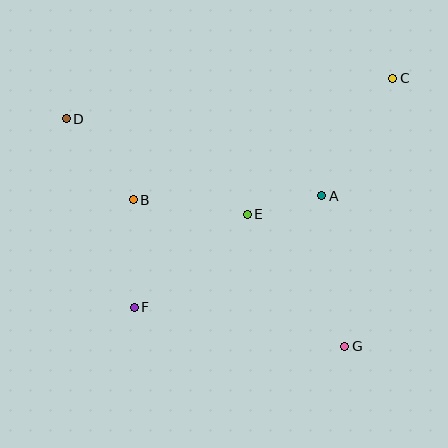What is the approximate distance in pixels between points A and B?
The distance between A and B is approximately 189 pixels.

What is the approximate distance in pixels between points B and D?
The distance between B and D is approximately 105 pixels.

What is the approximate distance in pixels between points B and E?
The distance between B and E is approximately 115 pixels.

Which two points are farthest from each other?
Points D and G are farthest from each other.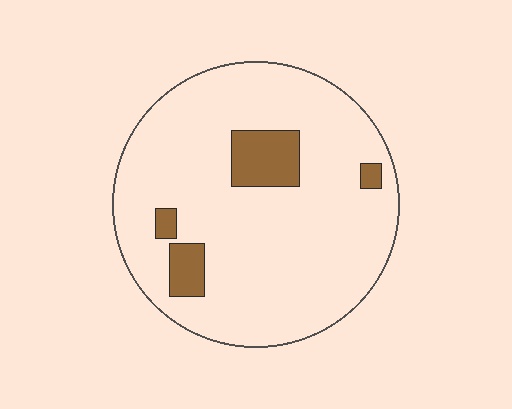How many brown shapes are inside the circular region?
4.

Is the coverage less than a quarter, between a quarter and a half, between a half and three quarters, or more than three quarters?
Less than a quarter.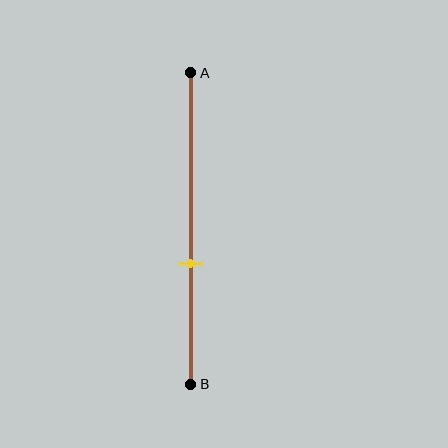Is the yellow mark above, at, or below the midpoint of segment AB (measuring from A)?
The yellow mark is below the midpoint of segment AB.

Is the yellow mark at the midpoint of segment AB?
No, the mark is at about 60% from A, not at the 50% midpoint.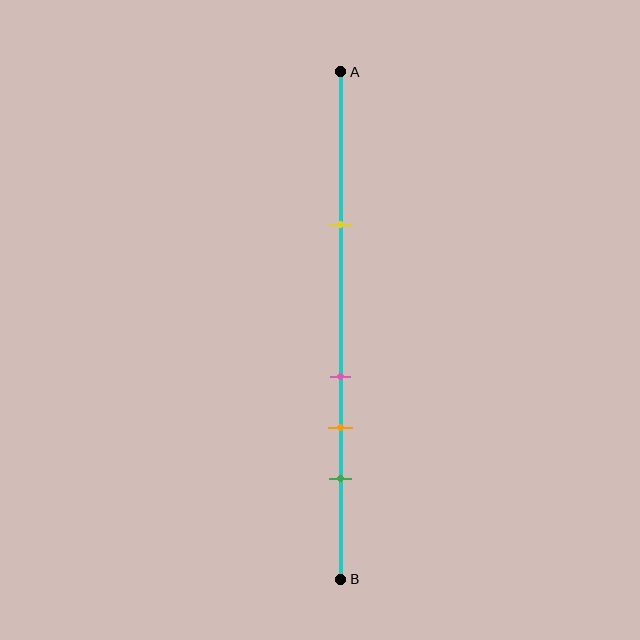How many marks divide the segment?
There are 4 marks dividing the segment.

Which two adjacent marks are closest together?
The pink and orange marks are the closest adjacent pair.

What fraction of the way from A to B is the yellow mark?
The yellow mark is approximately 30% (0.3) of the way from A to B.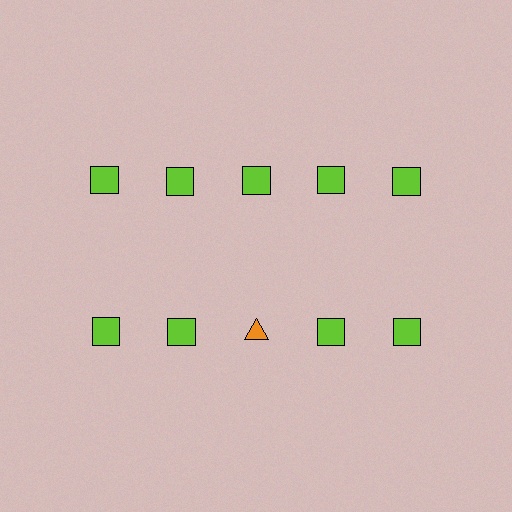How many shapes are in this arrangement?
There are 10 shapes arranged in a grid pattern.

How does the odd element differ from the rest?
It differs in both color (orange instead of lime) and shape (triangle instead of square).